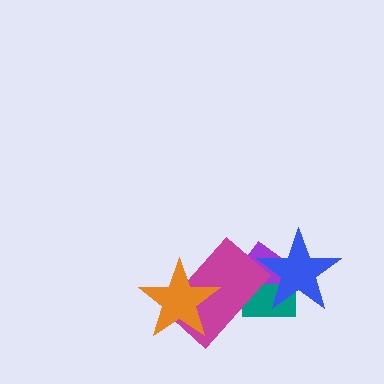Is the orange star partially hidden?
No, no other shape covers it.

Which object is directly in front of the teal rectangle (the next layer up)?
The magenta rectangle is directly in front of the teal rectangle.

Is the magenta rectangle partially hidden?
Yes, it is partially covered by another shape.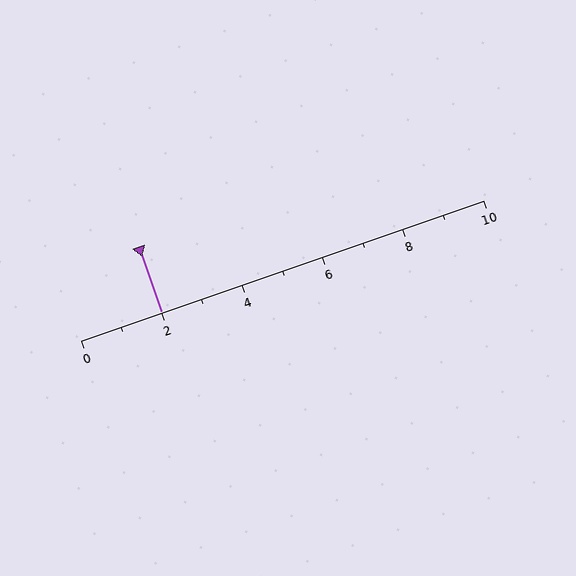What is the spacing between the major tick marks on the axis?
The major ticks are spaced 2 apart.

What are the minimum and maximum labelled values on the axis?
The axis runs from 0 to 10.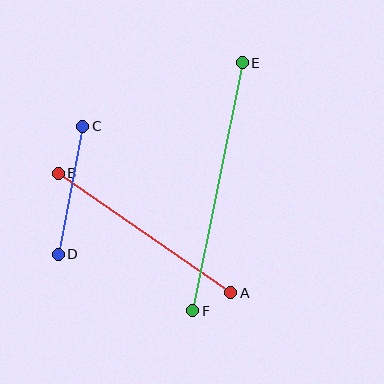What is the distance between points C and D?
The distance is approximately 130 pixels.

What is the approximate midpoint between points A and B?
The midpoint is at approximately (144, 233) pixels.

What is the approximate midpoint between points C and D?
The midpoint is at approximately (70, 190) pixels.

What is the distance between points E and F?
The distance is approximately 253 pixels.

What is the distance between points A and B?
The distance is approximately 210 pixels.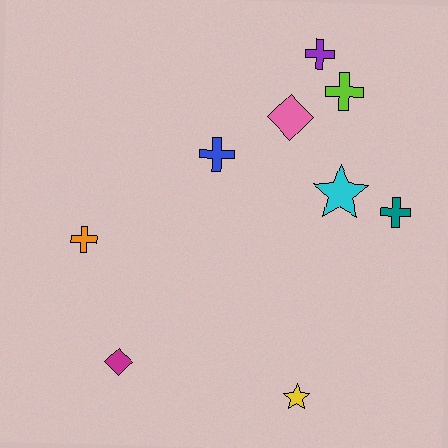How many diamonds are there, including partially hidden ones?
There are 2 diamonds.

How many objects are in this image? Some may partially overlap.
There are 9 objects.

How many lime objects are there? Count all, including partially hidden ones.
There is 1 lime object.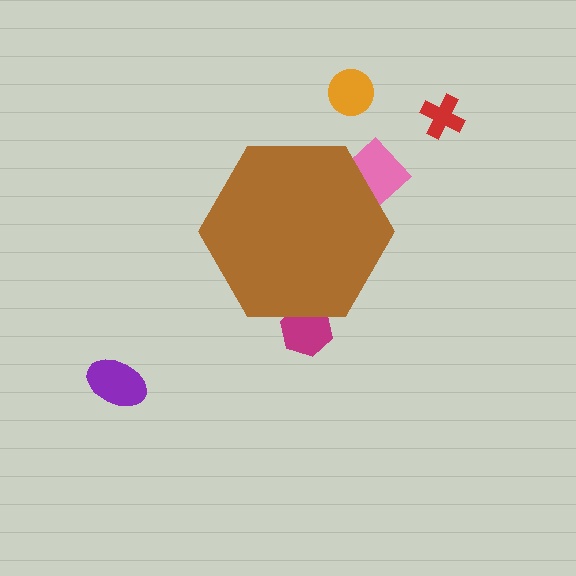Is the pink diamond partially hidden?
Yes, the pink diamond is partially hidden behind the brown hexagon.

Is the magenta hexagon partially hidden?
Yes, the magenta hexagon is partially hidden behind the brown hexagon.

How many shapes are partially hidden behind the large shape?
2 shapes are partially hidden.